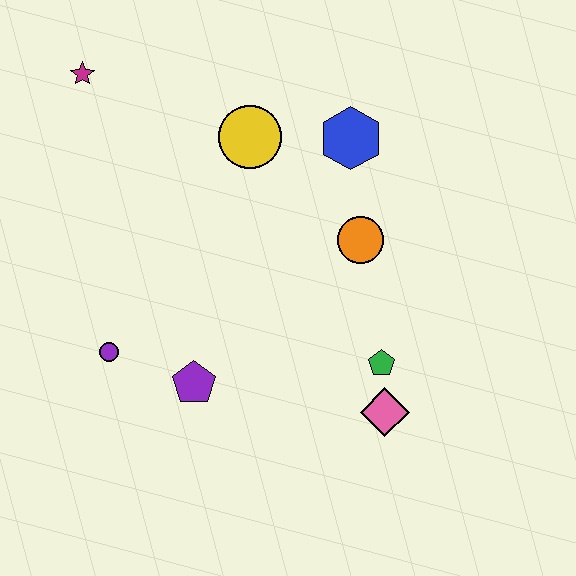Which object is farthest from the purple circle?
The blue hexagon is farthest from the purple circle.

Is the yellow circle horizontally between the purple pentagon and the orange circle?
Yes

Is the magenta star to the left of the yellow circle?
Yes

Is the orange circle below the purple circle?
No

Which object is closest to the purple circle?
The purple pentagon is closest to the purple circle.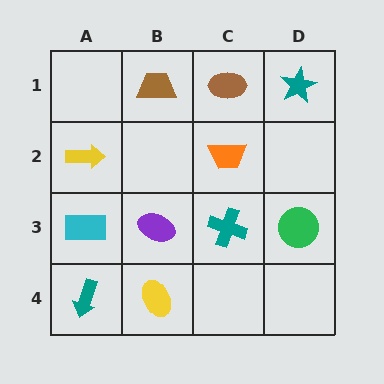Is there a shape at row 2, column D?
No, that cell is empty.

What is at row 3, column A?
A cyan rectangle.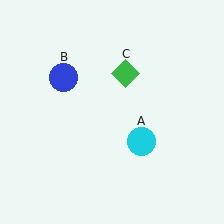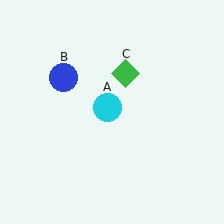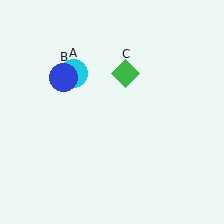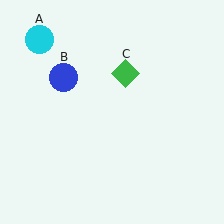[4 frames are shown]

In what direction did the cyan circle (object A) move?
The cyan circle (object A) moved up and to the left.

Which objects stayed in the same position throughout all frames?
Blue circle (object B) and green diamond (object C) remained stationary.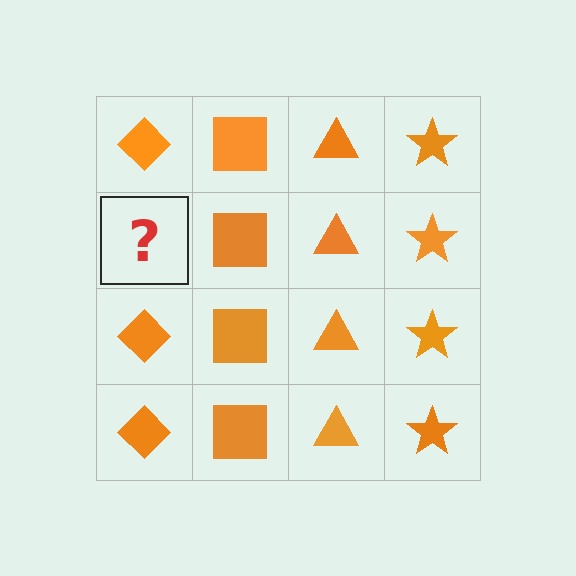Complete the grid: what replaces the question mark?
The question mark should be replaced with an orange diamond.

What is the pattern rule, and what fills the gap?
The rule is that each column has a consistent shape. The gap should be filled with an orange diamond.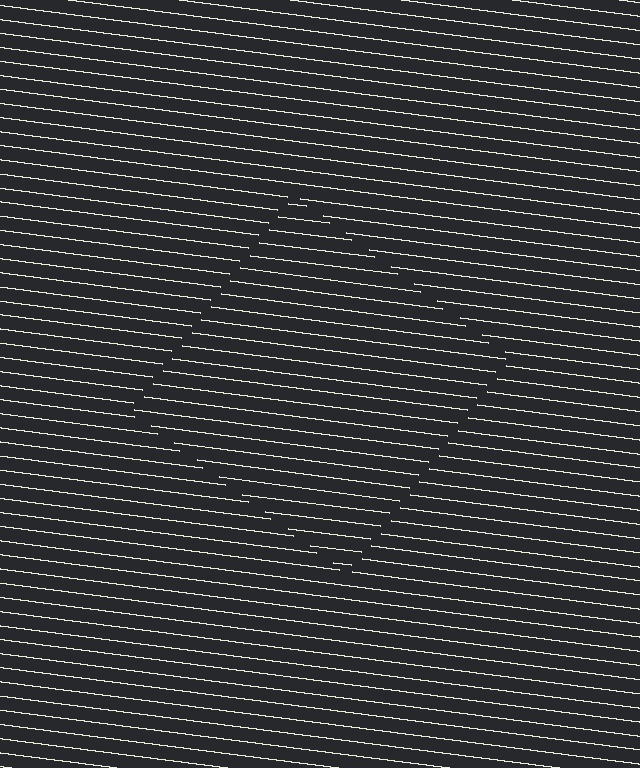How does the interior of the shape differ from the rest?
The interior of the shape contains the same grating, shifted by half a period — the contour is defined by the phase discontinuity where line-ends from the inner and outer gratings abut.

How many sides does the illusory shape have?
4 sides — the line-ends trace a square.